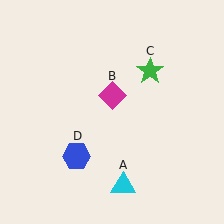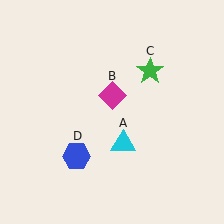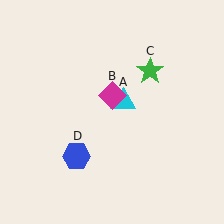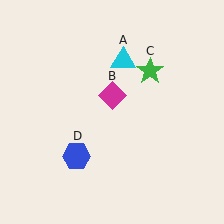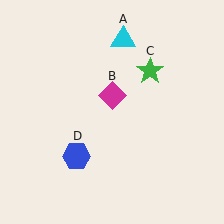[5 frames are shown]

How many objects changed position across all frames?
1 object changed position: cyan triangle (object A).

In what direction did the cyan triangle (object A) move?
The cyan triangle (object A) moved up.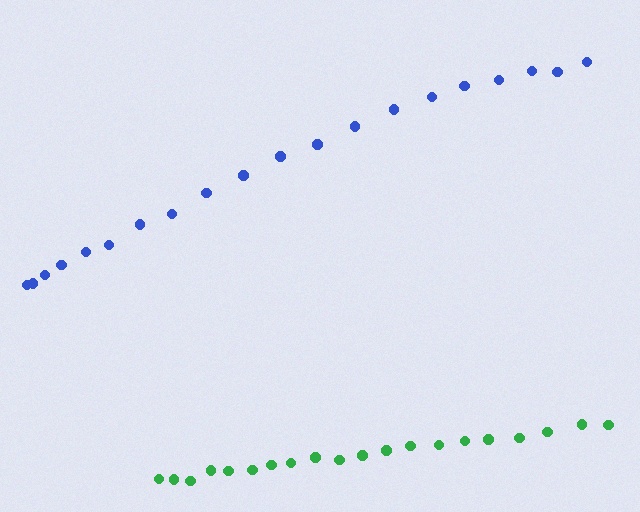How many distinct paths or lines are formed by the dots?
There are 2 distinct paths.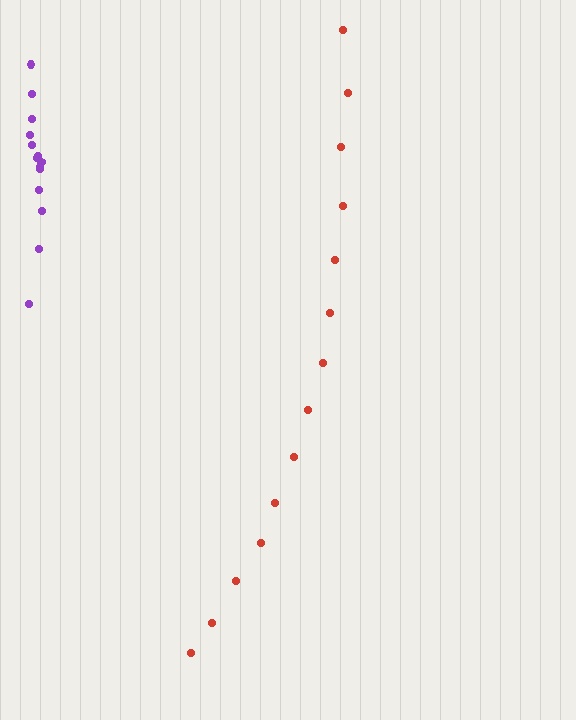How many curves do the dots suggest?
There are 2 distinct paths.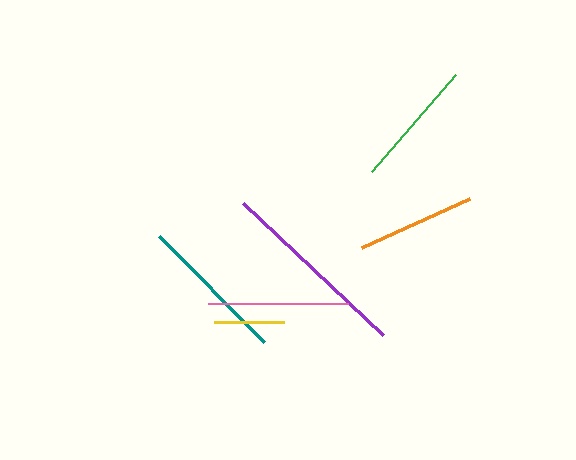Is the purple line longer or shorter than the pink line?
The purple line is longer than the pink line.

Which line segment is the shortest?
The yellow line is the shortest at approximately 70 pixels.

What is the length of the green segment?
The green segment is approximately 128 pixels long.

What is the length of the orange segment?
The orange segment is approximately 118 pixels long.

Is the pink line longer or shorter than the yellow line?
The pink line is longer than the yellow line.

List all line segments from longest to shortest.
From longest to shortest: purple, teal, pink, green, orange, yellow.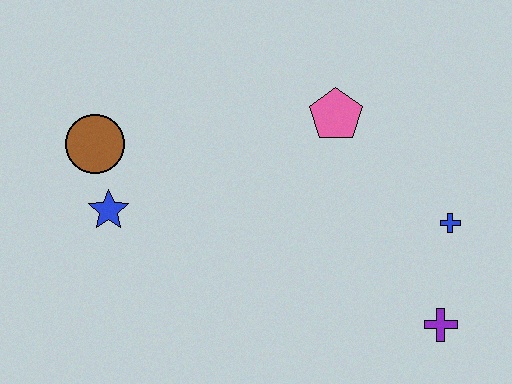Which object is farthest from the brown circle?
The purple cross is farthest from the brown circle.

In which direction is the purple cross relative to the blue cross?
The purple cross is below the blue cross.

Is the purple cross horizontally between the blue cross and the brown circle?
Yes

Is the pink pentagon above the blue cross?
Yes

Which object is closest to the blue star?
The brown circle is closest to the blue star.